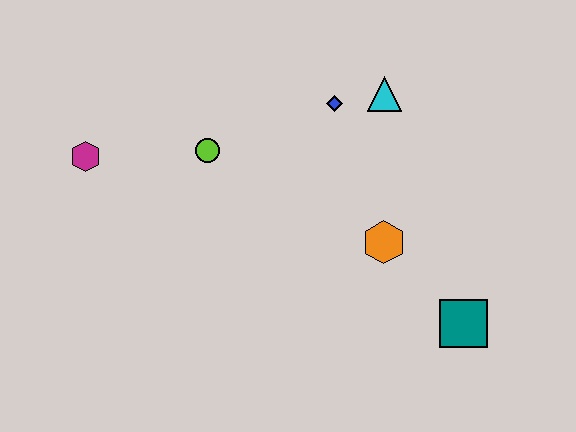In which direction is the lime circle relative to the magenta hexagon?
The lime circle is to the right of the magenta hexagon.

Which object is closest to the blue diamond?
The cyan triangle is closest to the blue diamond.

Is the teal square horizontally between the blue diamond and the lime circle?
No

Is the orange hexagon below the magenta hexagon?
Yes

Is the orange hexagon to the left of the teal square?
Yes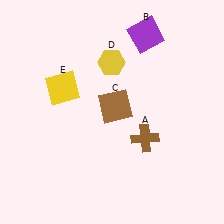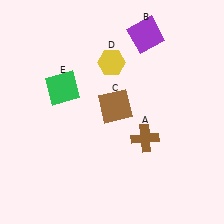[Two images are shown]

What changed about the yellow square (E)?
In Image 1, E is yellow. In Image 2, it changed to green.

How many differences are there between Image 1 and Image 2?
There is 1 difference between the two images.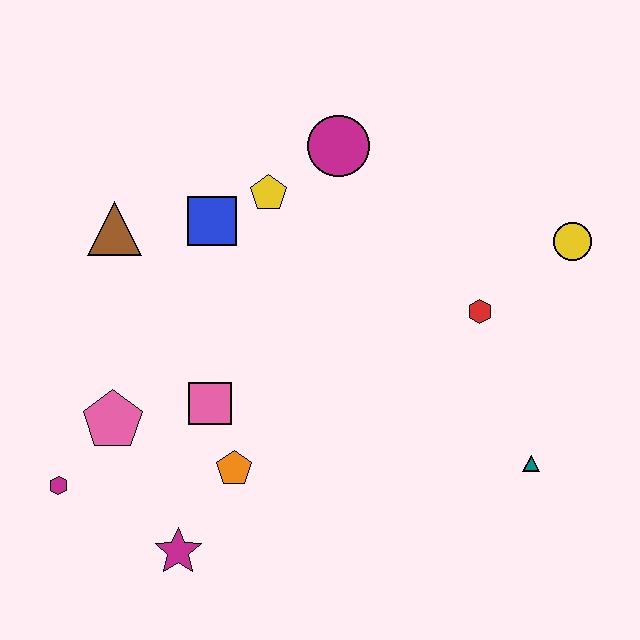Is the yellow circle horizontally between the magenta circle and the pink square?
No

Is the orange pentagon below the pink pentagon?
Yes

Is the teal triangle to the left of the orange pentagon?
No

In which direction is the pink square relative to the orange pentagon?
The pink square is above the orange pentagon.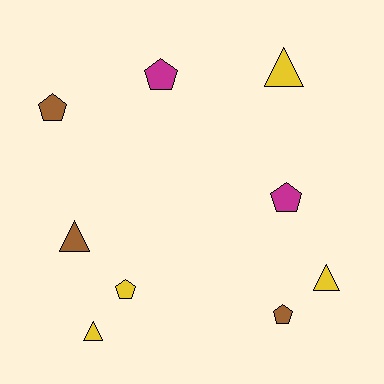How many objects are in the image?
There are 9 objects.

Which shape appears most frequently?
Pentagon, with 5 objects.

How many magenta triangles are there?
There are no magenta triangles.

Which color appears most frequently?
Yellow, with 4 objects.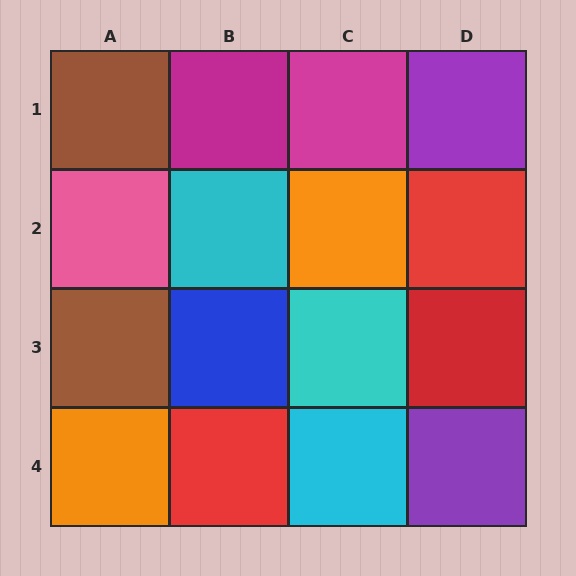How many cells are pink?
1 cell is pink.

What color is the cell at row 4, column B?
Red.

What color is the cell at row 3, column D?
Red.